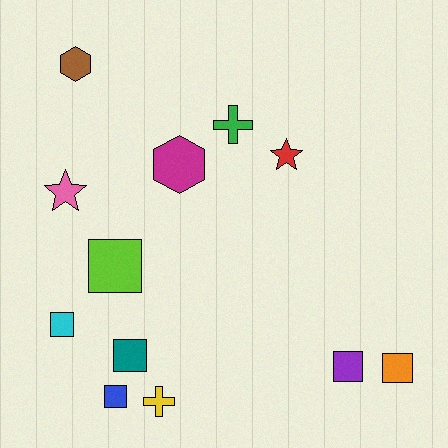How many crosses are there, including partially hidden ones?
There are 2 crosses.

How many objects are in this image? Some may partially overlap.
There are 12 objects.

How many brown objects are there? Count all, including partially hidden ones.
There is 1 brown object.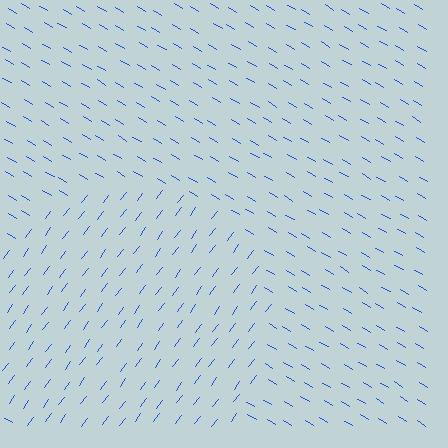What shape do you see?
I see a circle.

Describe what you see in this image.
The image is filled with small blue line segments. A circle region in the image has lines oriented differently from the surrounding lines, creating a visible texture boundary.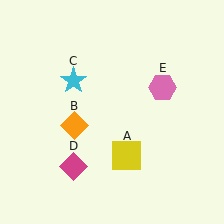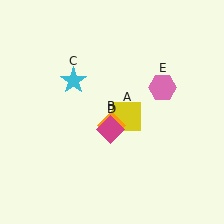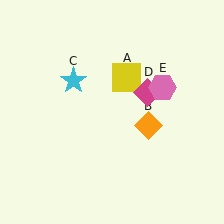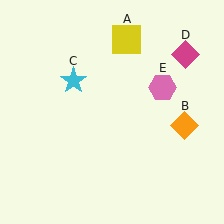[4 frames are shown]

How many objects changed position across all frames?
3 objects changed position: yellow square (object A), orange diamond (object B), magenta diamond (object D).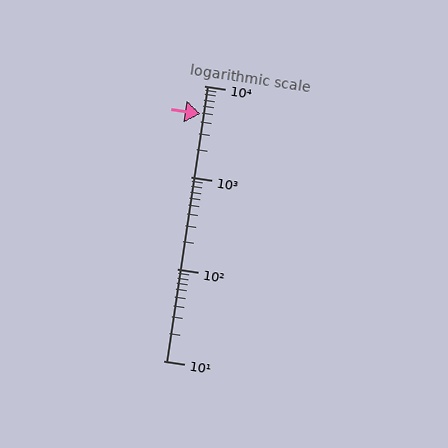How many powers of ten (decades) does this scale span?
The scale spans 3 decades, from 10 to 10000.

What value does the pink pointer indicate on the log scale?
The pointer indicates approximately 4900.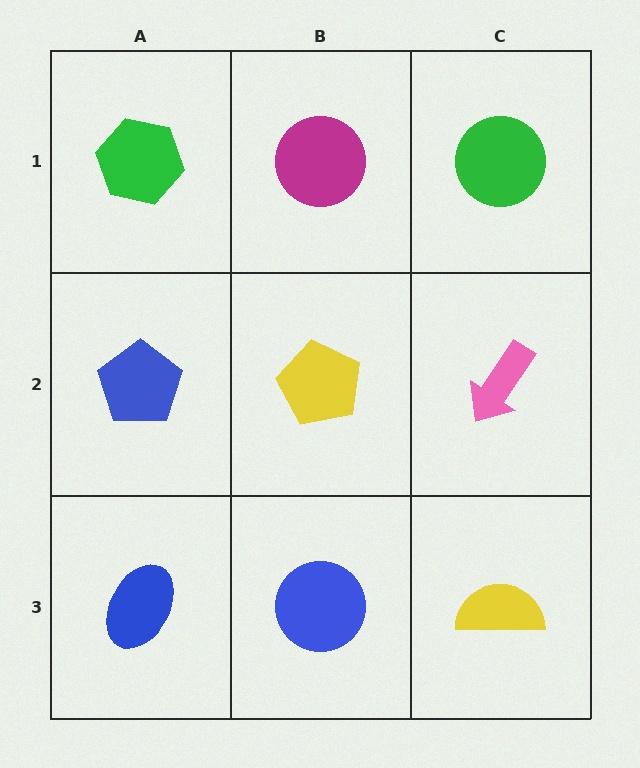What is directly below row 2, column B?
A blue circle.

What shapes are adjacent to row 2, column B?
A magenta circle (row 1, column B), a blue circle (row 3, column B), a blue pentagon (row 2, column A), a pink arrow (row 2, column C).